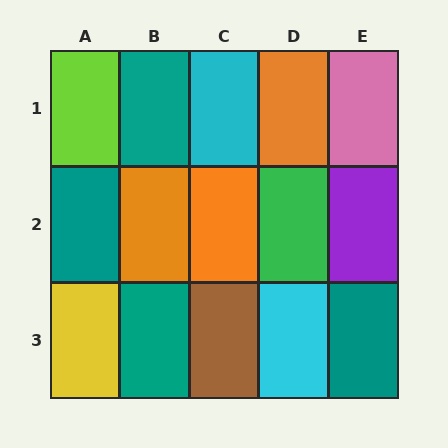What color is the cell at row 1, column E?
Pink.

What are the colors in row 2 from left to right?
Teal, orange, orange, green, purple.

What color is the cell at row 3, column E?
Teal.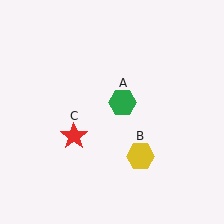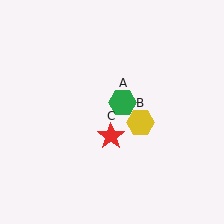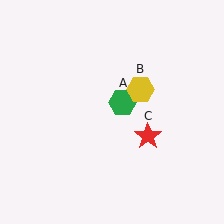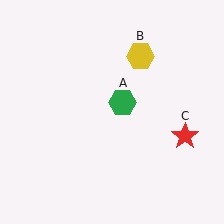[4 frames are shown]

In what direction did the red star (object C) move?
The red star (object C) moved right.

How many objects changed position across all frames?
2 objects changed position: yellow hexagon (object B), red star (object C).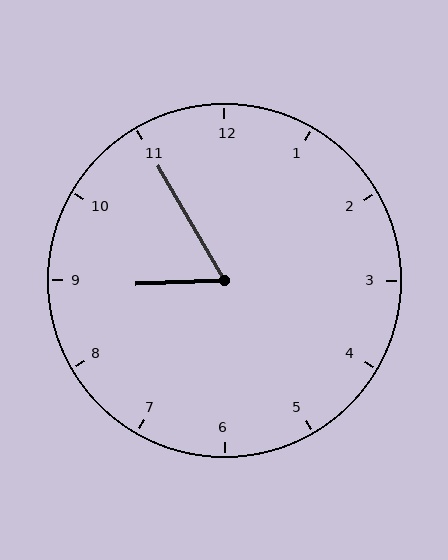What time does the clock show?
8:55.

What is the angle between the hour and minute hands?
Approximately 62 degrees.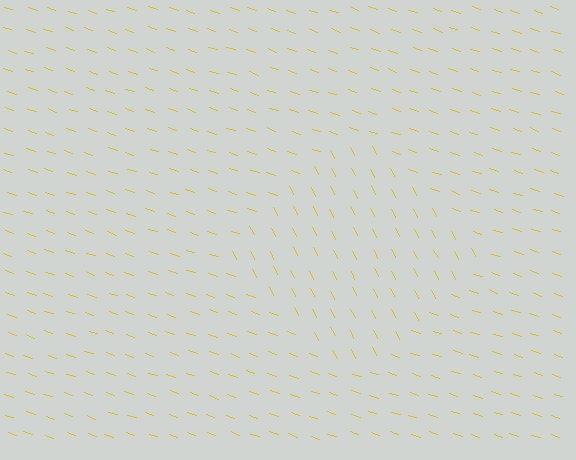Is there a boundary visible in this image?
Yes, there is a texture boundary formed by a change in line orientation.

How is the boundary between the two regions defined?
The boundary is defined purely by a change in line orientation (approximately 45 degrees difference). All lines are the same color and thickness.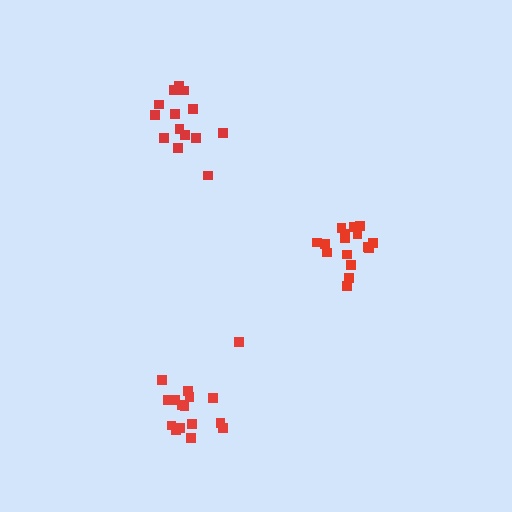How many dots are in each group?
Group 1: 16 dots, Group 2: 14 dots, Group 3: 16 dots (46 total).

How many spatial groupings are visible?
There are 3 spatial groupings.